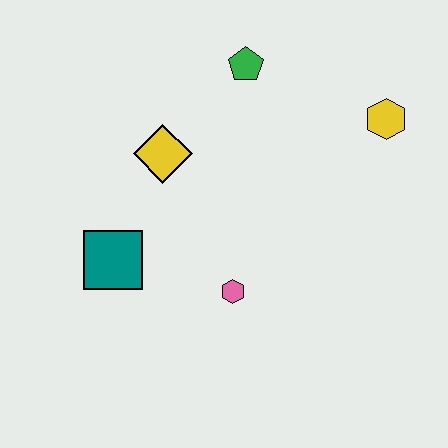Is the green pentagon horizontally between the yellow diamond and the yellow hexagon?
Yes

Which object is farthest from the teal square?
The yellow hexagon is farthest from the teal square.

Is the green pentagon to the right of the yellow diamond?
Yes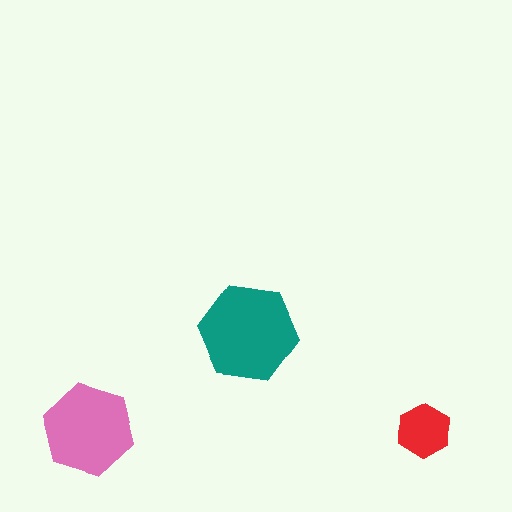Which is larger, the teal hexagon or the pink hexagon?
The teal one.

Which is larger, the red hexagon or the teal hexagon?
The teal one.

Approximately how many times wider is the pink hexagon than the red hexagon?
About 1.5 times wider.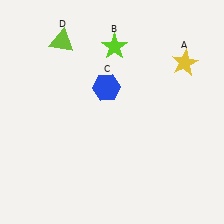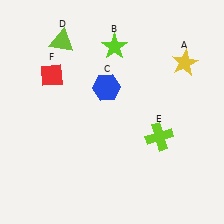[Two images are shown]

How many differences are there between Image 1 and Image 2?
There are 2 differences between the two images.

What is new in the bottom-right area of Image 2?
A lime cross (E) was added in the bottom-right area of Image 2.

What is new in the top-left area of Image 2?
A red diamond (F) was added in the top-left area of Image 2.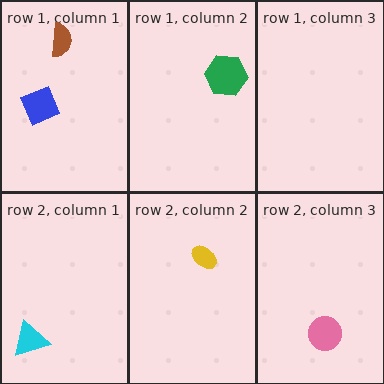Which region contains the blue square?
The row 1, column 1 region.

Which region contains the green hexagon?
The row 1, column 2 region.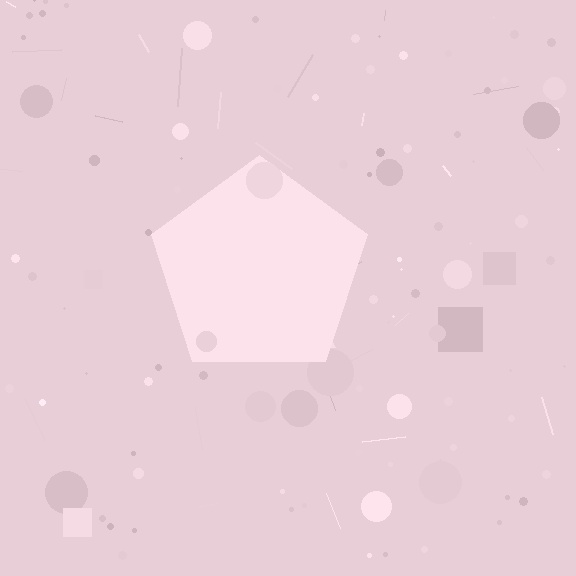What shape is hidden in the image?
A pentagon is hidden in the image.